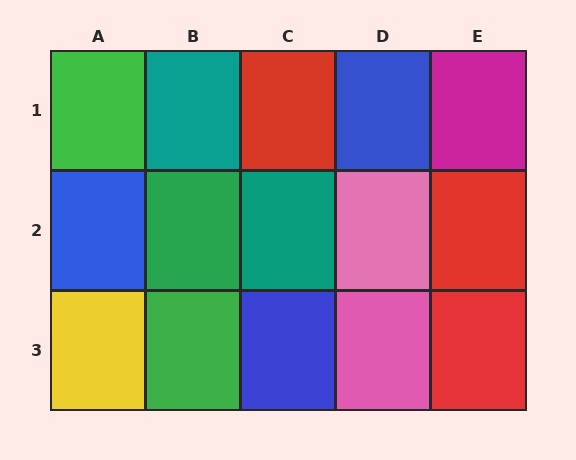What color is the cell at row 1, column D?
Blue.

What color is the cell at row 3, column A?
Yellow.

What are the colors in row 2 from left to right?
Blue, green, teal, pink, red.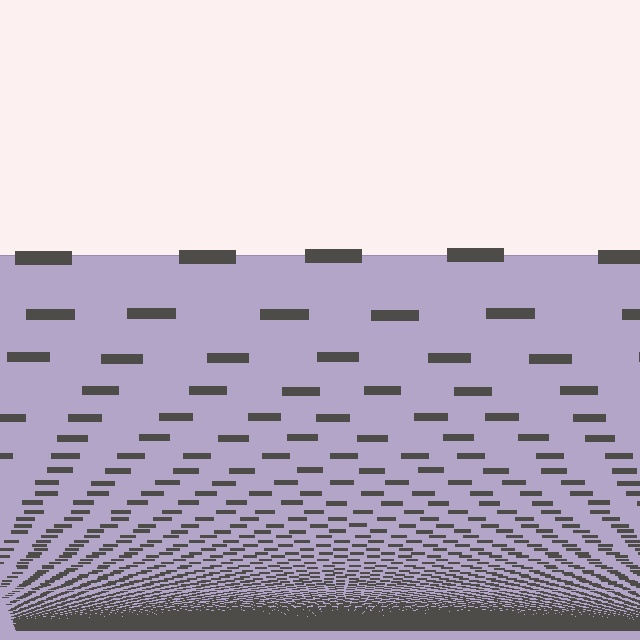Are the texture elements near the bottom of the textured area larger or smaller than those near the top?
Smaller. The gradient is inverted — elements near the bottom are smaller and denser.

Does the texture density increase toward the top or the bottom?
Density increases toward the bottom.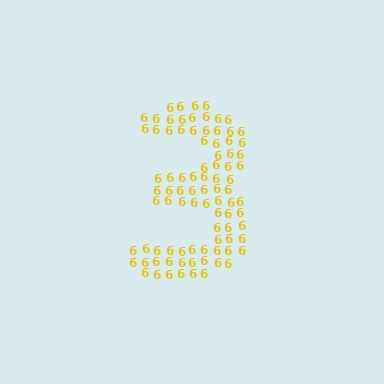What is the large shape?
The large shape is the digit 3.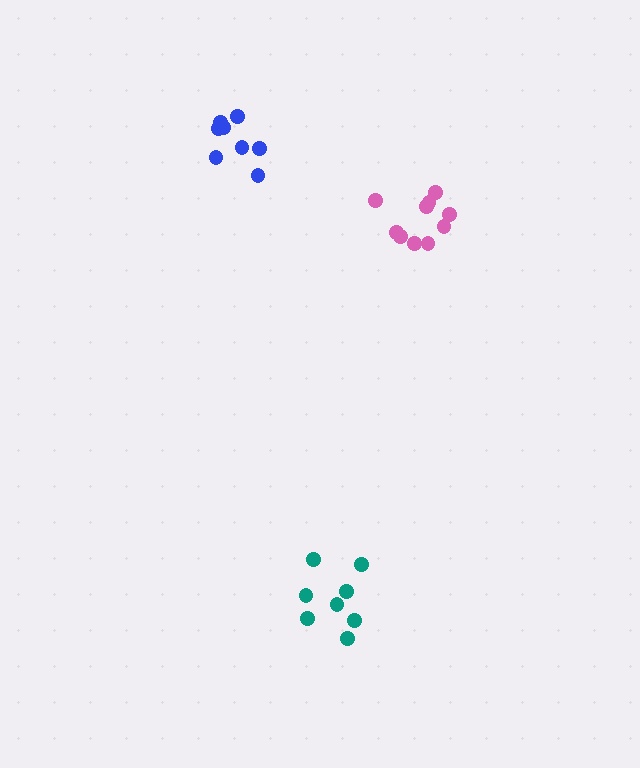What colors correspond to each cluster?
The clusters are colored: blue, pink, teal.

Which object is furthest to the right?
The pink cluster is rightmost.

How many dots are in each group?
Group 1: 8 dots, Group 2: 10 dots, Group 3: 8 dots (26 total).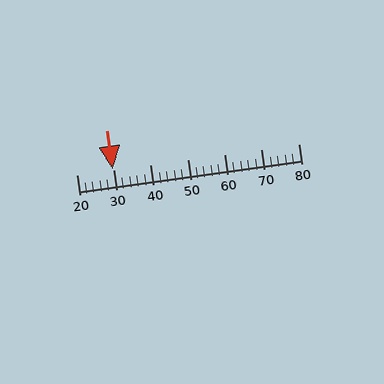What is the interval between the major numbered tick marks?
The major tick marks are spaced 10 units apart.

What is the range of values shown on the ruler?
The ruler shows values from 20 to 80.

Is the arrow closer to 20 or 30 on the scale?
The arrow is closer to 30.